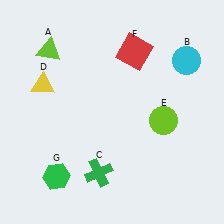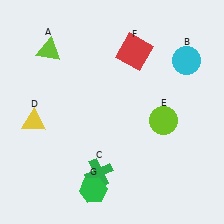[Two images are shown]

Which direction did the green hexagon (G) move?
The green hexagon (G) moved right.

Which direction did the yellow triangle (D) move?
The yellow triangle (D) moved down.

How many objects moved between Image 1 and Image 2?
2 objects moved between the two images.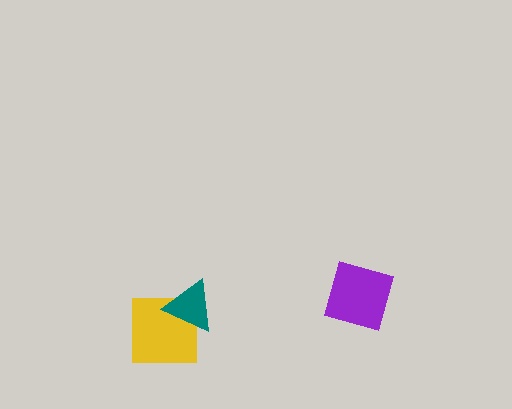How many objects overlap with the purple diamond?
0 objects overlap with the purple diamond.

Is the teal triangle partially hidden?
No, no other shape covers it.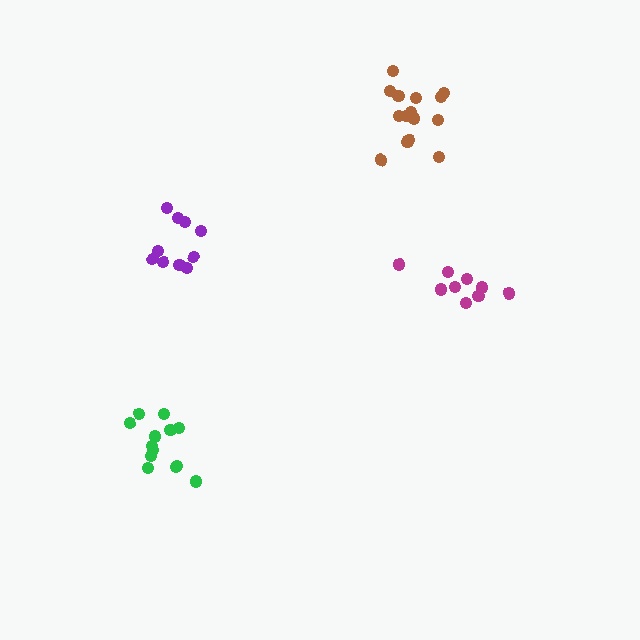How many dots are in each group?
Group 1: 13 dots, Group 2: 9 dots, Group 3: 10 dots, Group 4: 15 dots (47 total).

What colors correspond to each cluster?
The clusters are colored: green, magenta, purple, brown.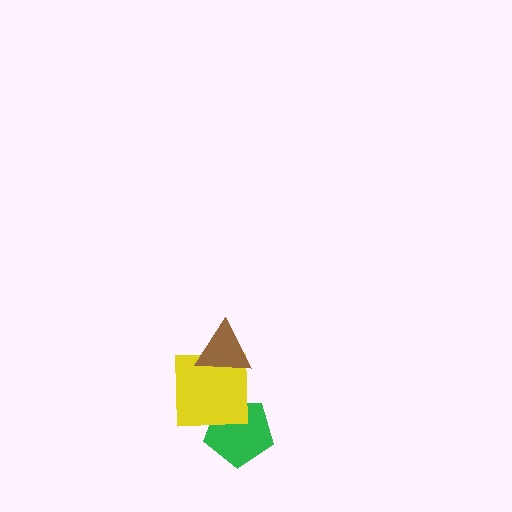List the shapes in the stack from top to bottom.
From top to bottom: the brown triangle, the yellow square, the green pentagon.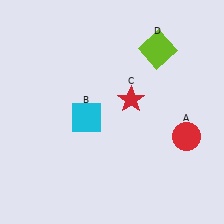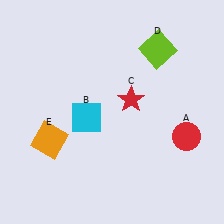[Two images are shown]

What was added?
An orange square (E) was added in Image 2.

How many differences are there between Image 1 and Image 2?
There is 1 difference between the two images.